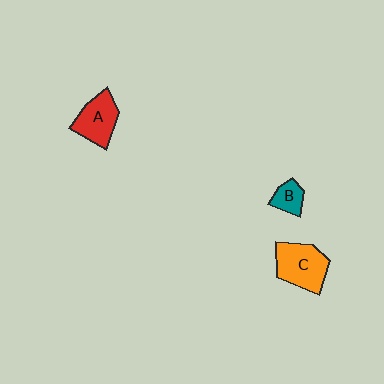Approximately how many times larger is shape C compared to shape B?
Approximately 2.4 times.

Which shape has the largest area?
Shape C (orange).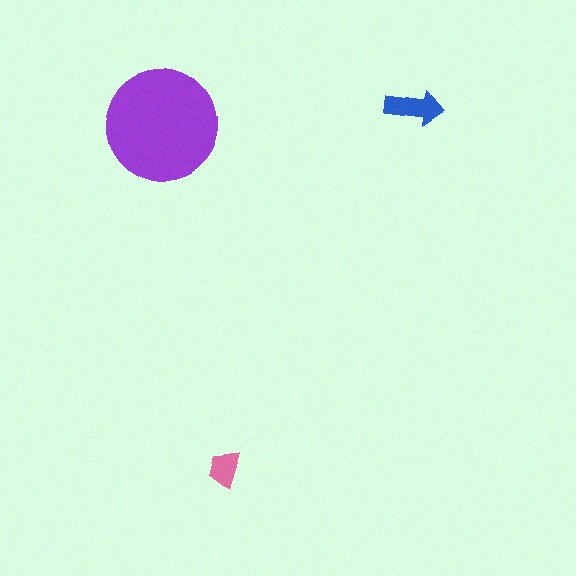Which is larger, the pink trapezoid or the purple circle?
The purple circle.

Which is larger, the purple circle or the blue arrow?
The purple circle.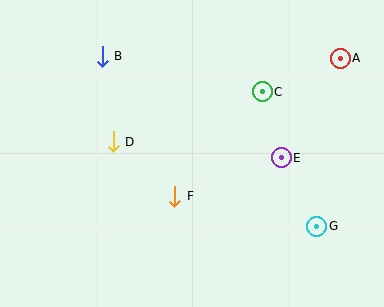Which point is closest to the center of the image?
Point F at (175, 196) is closest to the center.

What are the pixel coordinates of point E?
Point E is at (281, 158).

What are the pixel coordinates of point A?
Point A is at (340, 58).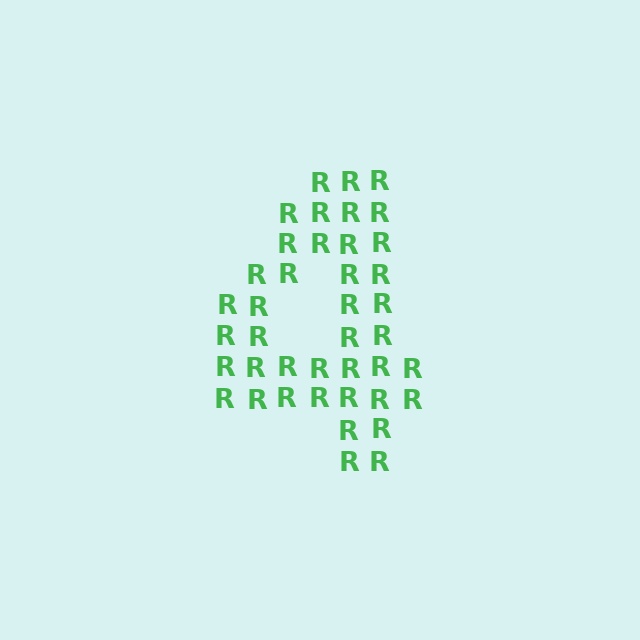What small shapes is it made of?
It is made of small letter R's.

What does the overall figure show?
The overall figure shows the digit 4.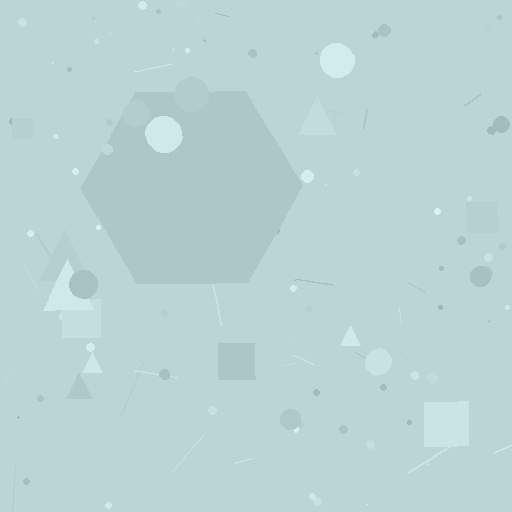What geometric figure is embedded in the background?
A hexagon is embedded in the background.